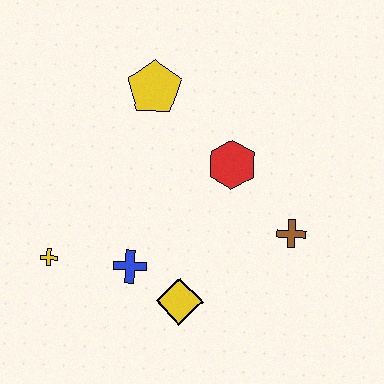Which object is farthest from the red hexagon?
The yellow cross is farthest from the red hexagon.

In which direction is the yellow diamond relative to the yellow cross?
The yellow diamond is to the right of the yellow cross.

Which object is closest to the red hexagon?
The brown cross is closest to the red hexagon.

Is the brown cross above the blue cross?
Yes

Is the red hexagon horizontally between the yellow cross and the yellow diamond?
No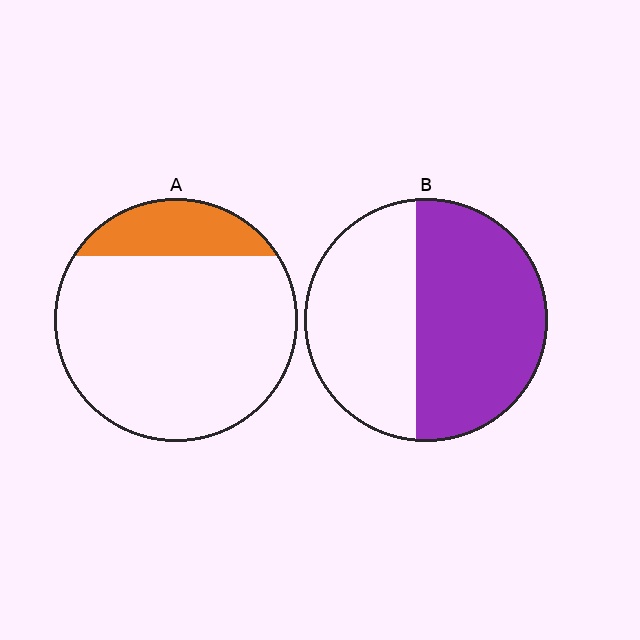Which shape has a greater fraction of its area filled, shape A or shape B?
Shape B.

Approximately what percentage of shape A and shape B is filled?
A is approximately 20% and B is approximately 55%.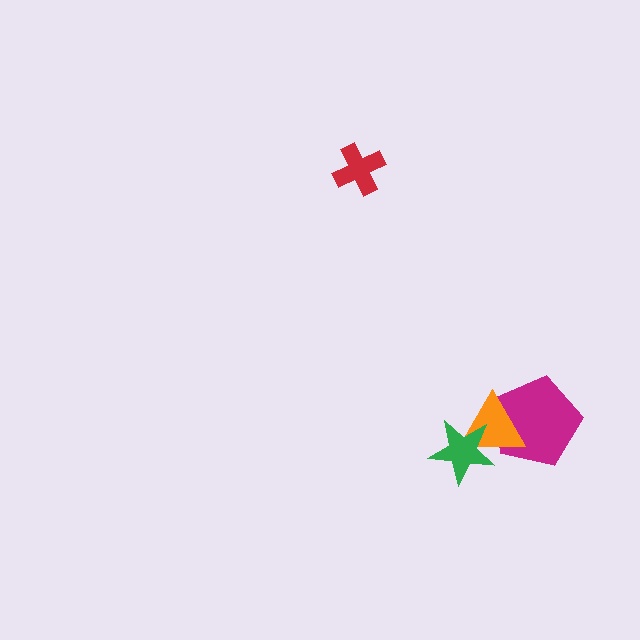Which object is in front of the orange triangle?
The green star is in front of the orange triangle.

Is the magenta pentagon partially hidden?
Yes, it is partially covered by another shape.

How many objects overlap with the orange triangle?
2 objects overlap with the orange triangle.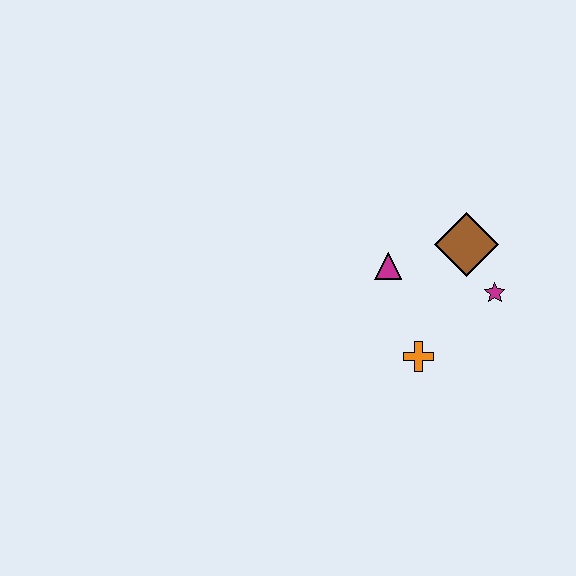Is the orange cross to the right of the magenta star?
No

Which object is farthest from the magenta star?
The magenta triangle is farthest from the magenta star.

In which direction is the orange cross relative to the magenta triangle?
The orange cross is below the magenta triangle.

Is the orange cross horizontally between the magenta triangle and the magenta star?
Yes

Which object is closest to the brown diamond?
The magenta star is closest to the brown diamond.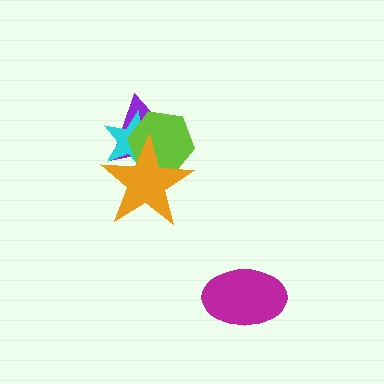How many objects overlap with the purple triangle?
3 objects overlap with the purple triangle.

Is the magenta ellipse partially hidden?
No, no other shape covers it.